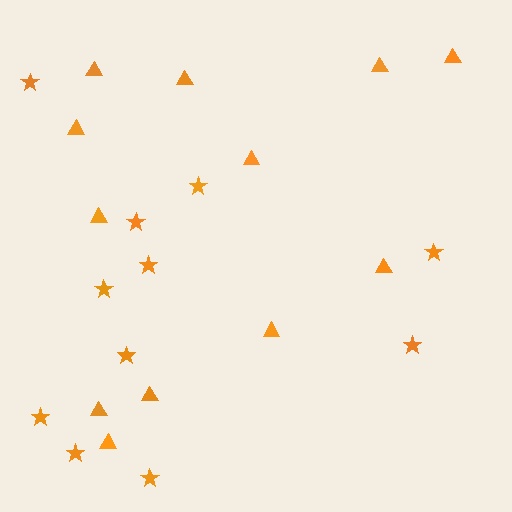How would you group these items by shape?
There are 2 groups: one group of stars (11) and one group of triangles (12).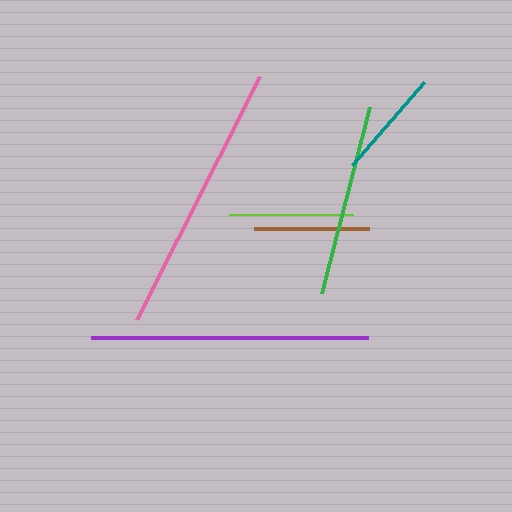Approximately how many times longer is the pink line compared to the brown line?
The pink line is approximately 2.4 times the length of the brown line.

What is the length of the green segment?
The green segment is approximately 193 pixels long.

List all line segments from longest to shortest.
From longest to shortest: purple, pink, green, lime, brown, teal.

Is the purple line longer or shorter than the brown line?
The purple line is longer than the brown line.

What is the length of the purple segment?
The purple segment is approximately 277 pixels long.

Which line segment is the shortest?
The teal line is the shortest at approximately 110 pixels.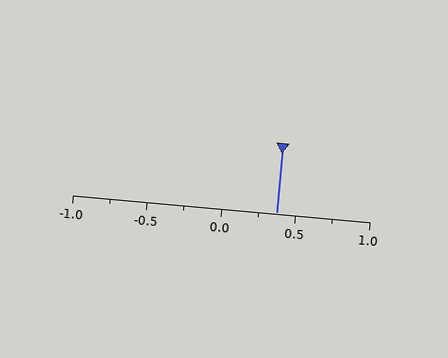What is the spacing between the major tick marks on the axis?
The major ticks are spaced 0.5 apart.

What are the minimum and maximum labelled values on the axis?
The axis runs from -1.0 to 1.0.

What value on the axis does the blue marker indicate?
The marker indicates approximately 0.38.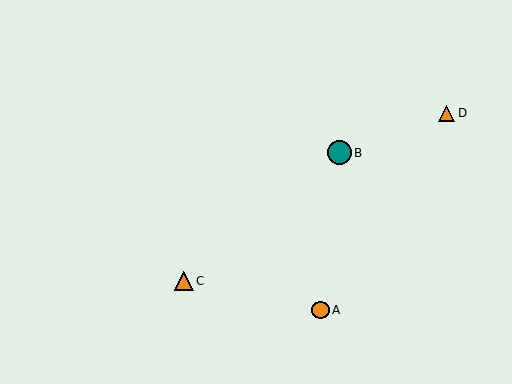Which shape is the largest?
The teal circle (labeled B) is the largest.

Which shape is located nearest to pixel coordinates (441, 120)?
The orange triangle (labeled D) at (447, 113) is nearest to that location.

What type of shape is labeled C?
Shape C is an orange triangle.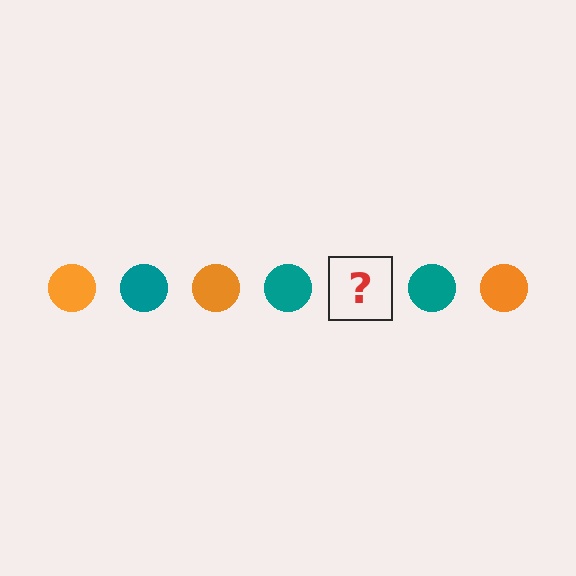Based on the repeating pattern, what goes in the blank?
The blank should be an orange circle.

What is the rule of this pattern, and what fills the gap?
The rule is that the pattern cycles through orange, teal circles. The gap should be filled with an orange circle.